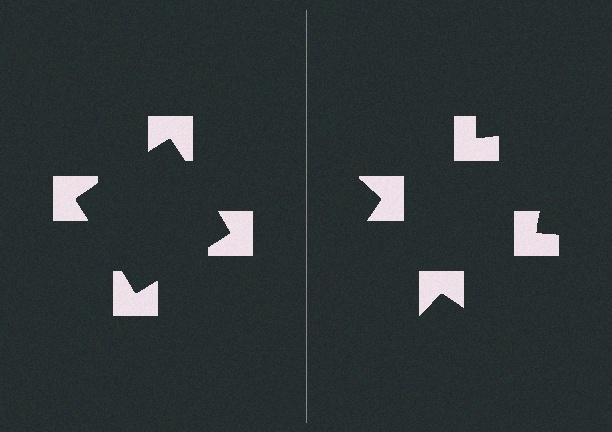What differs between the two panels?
The notched squares are positioned identically on both sides; only the wedge orientations differ. On the left they align to a square; on the right they are misaligned.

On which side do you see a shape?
An illusory square appears on the left side. On the right side the wedge cuts are rotated, so no coherent shape forms.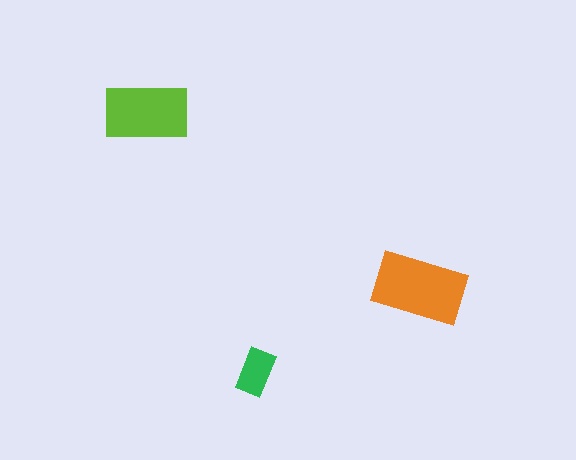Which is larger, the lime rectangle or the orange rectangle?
The orange one.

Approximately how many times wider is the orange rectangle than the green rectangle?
About 2 times wider.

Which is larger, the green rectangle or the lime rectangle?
The lime one.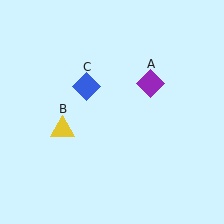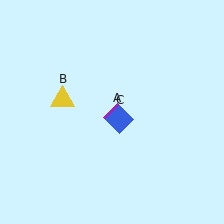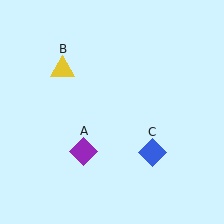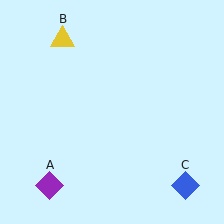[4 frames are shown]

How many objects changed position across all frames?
3 objects changed position: purple diamond (object A), yellow triangle (object B), blue diamond (object C).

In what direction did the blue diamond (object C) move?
The blue diamond (object C) moved down and to the right.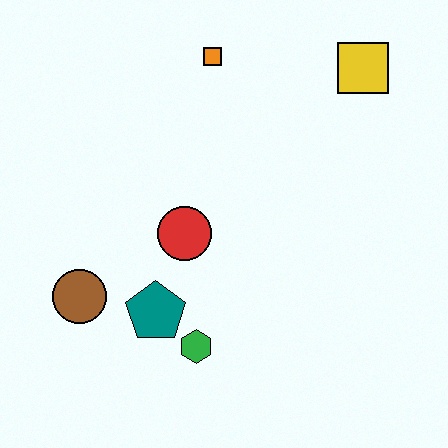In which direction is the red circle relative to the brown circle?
The red circle is to the right of the brown circle.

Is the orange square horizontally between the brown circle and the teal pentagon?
No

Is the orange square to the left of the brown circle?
No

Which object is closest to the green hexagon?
The teal pentagon is closest to the green hexagon.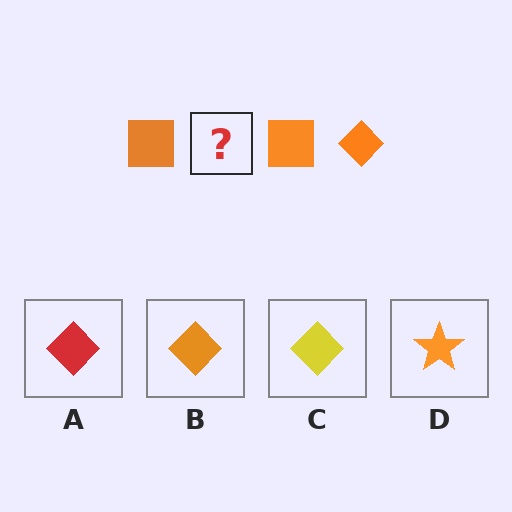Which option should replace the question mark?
Option B.